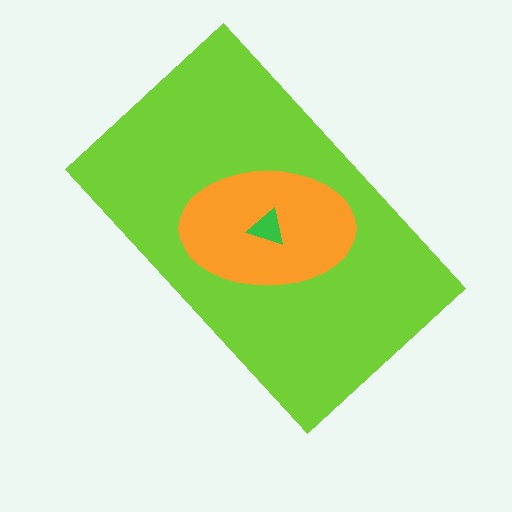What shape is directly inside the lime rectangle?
The orange ellipse.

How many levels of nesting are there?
3.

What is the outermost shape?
The lime rectangle.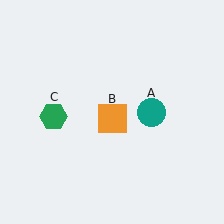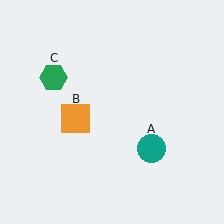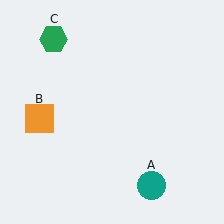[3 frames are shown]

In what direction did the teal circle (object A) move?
The teal circle (object A) moved down.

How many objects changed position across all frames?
3 objects changed position: teal circle (object A), orange square (object B), green hexagon (object C).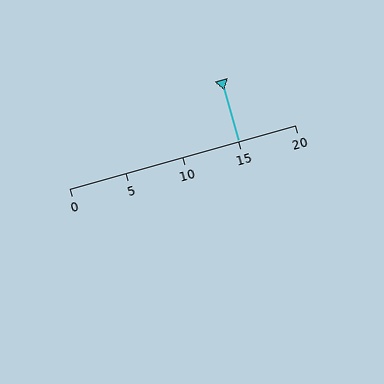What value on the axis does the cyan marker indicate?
The marker indicates approximately 15.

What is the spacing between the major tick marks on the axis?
The major ticks are spaced 5 apart.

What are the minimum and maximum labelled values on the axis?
The axis runs from 0 to 20.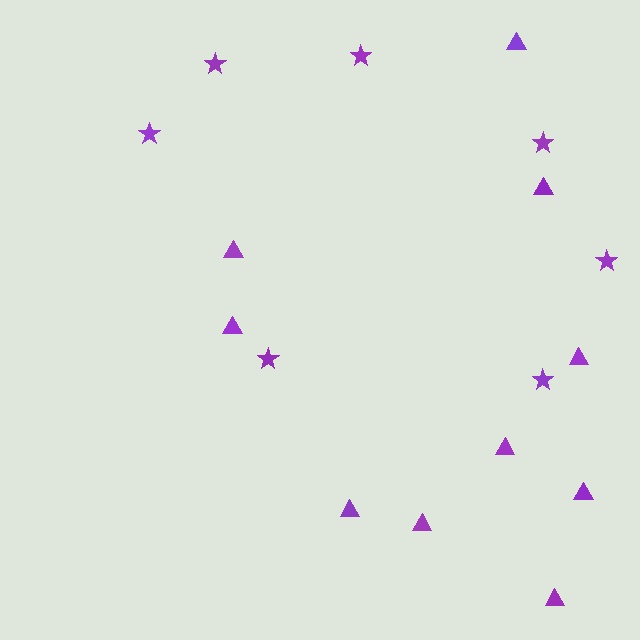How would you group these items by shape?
There are 2 groups: one group of stars (7) and one group of triangles (10).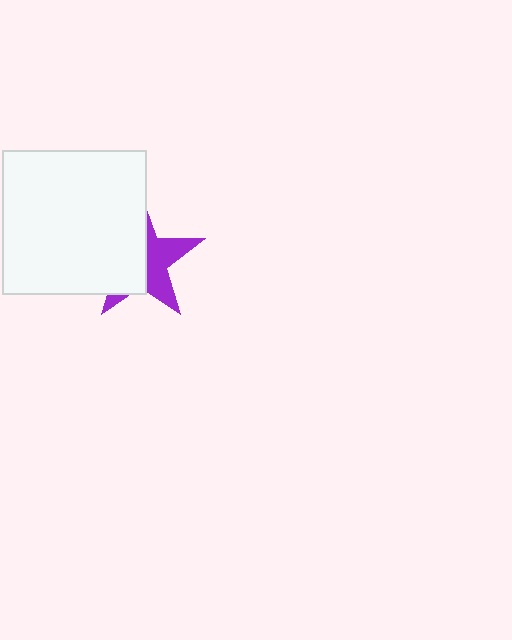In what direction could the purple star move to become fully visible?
The purple star could move right. That would shift it out from behind the white square entirely.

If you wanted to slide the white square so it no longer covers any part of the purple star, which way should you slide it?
Slide it left — that is the most direct way to separate the two shapes.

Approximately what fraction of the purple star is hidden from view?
Roughly 56% of the purple star is hidden behind the white square.